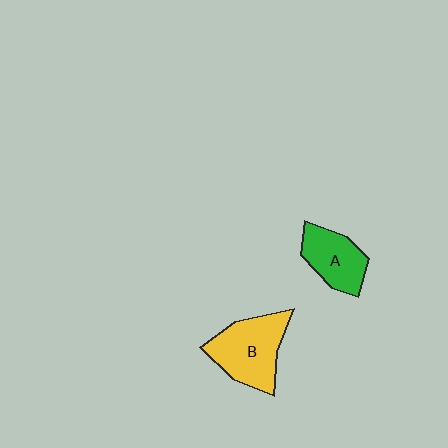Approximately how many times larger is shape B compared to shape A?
Approximately 1.4 times.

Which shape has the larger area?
Shape B (yellow).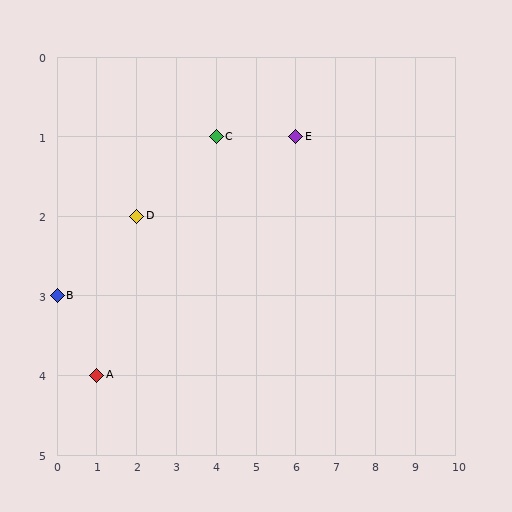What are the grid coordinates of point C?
Point C is at grid coordinates (4, 1).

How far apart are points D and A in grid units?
Points D and A are 1 column and 2 rows apart (about 2.2 grid units diagonally).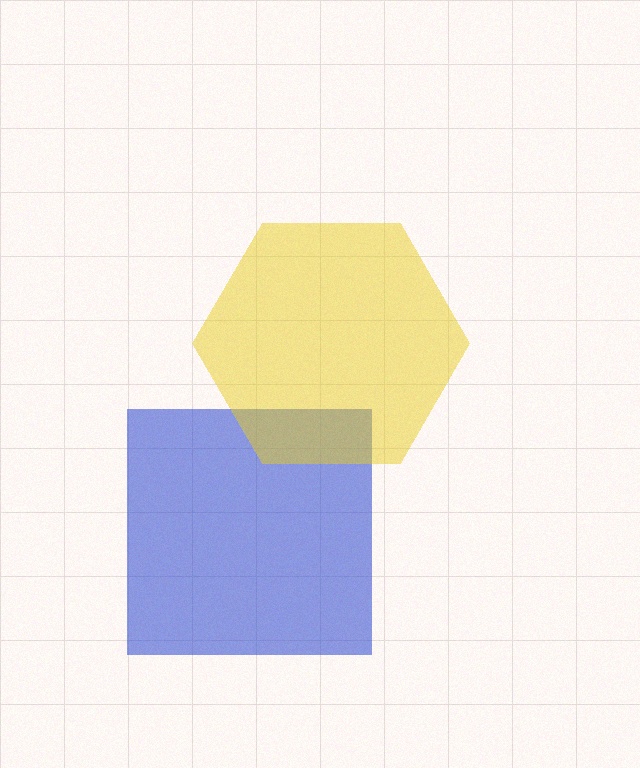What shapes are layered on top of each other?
The layered shapes are: a blue square, a yellow hexagon.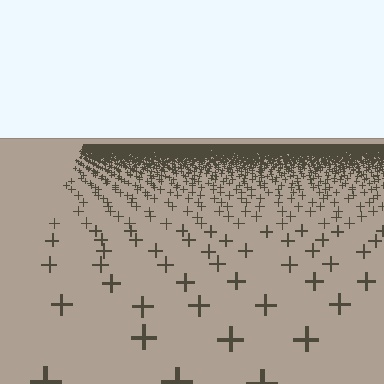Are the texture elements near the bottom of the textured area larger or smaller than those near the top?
Larger. Near the bottom, elements are closer to the viewer and appear at a bigger on-screen size.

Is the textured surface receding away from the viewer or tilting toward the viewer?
The surface is receding away from the viewer. Texture elements get smaller and denser toward the top.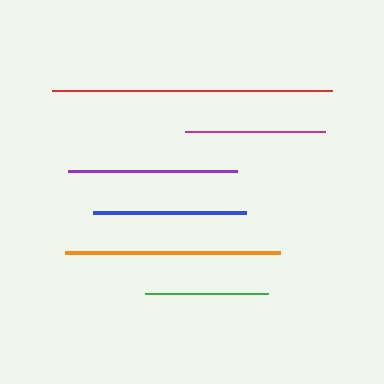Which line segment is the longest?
The red line is the longest at approximately 280 pixels.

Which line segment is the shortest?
The green line is the shortest at approximately 123 pixels.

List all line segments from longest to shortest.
From longest to shortest: red, orange, purple, blue, magenta, green.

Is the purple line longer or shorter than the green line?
The purple line is longer than the green line.